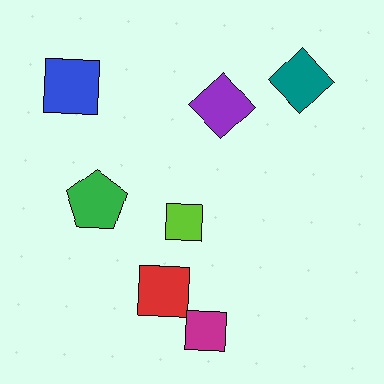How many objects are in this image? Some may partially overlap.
There are 7 objects.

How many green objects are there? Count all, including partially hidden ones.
There is 1 green object.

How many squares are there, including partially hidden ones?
There are 4 squares.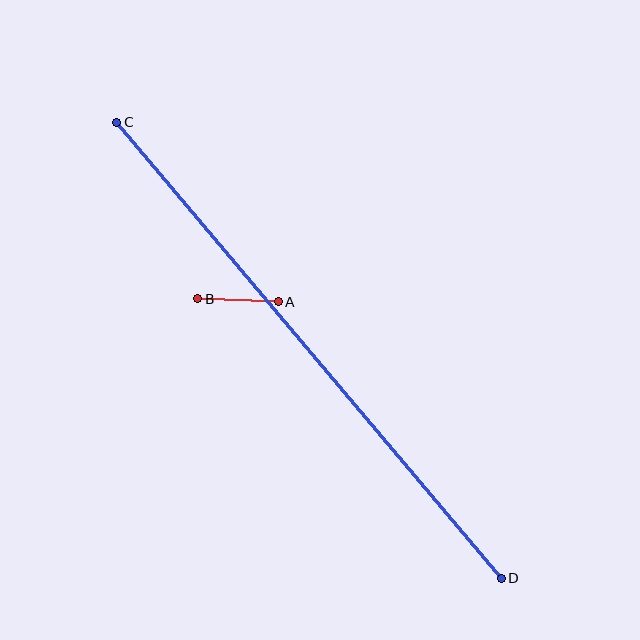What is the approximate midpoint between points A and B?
The midpoint is at approximately (238, 300) pixels.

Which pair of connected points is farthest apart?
Points C and D are farthest apart.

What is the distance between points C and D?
The distance is approximately 597 pixels.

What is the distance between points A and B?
The distance is approximately 81 pixels.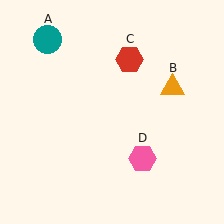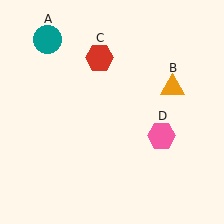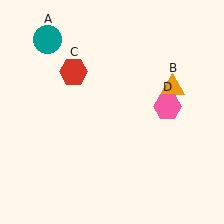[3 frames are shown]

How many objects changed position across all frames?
2 objects changed position: red hexagon (object C), pink hexagon (object D).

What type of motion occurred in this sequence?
The red hexagon (object C), pink hexagon (object D) rotated counterclockwise around the center of the scene.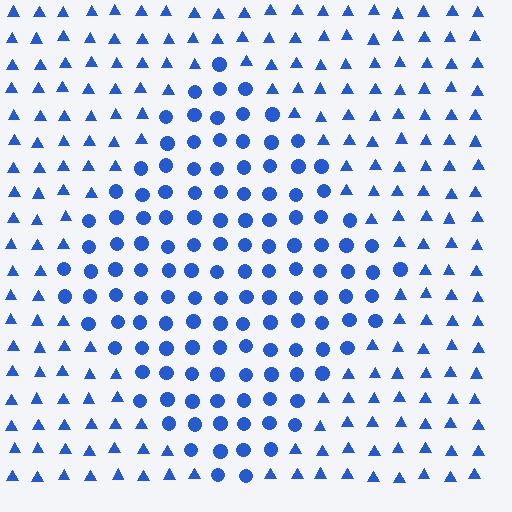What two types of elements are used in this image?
The image uses circles inside the diamond region and triangles outside it.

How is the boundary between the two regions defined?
The boundary is defined by a change in element shape: circles inside vs. triangles outside. All elements share the same color and spacing.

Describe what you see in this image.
The image is filled with small blue elements arranged in a uniform grid. A diamond-shaped region contains circles, while the surrounding area contains triangles. The boundary is defined purely by the change in element shape.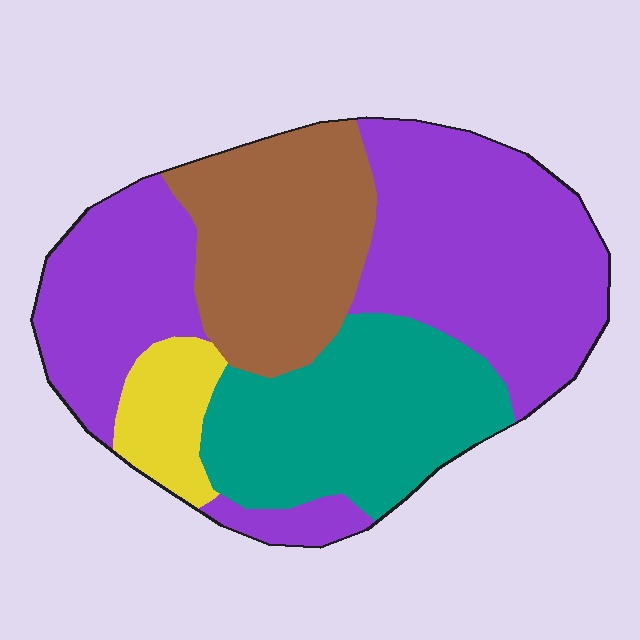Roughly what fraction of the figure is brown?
Brown covers roughly 20% of the figure.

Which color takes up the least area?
Yellow, at roughly 5%.